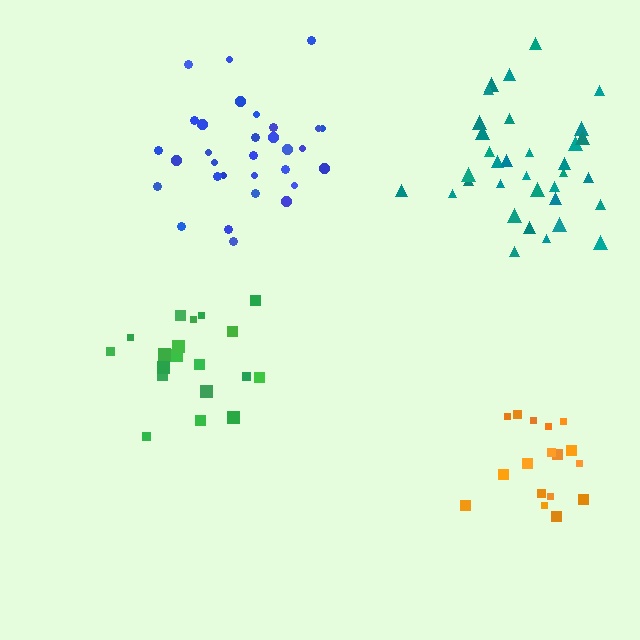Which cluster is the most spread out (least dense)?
Green.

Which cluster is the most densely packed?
Blue.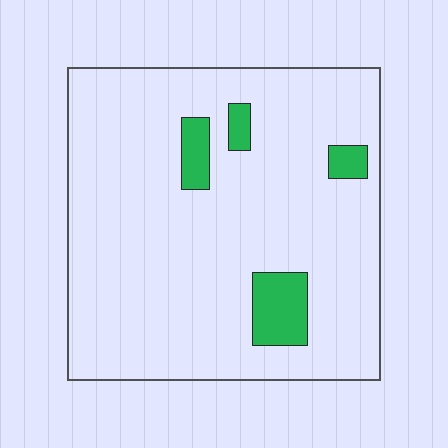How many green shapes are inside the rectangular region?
4.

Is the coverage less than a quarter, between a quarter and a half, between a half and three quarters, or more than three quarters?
Less than a quarter.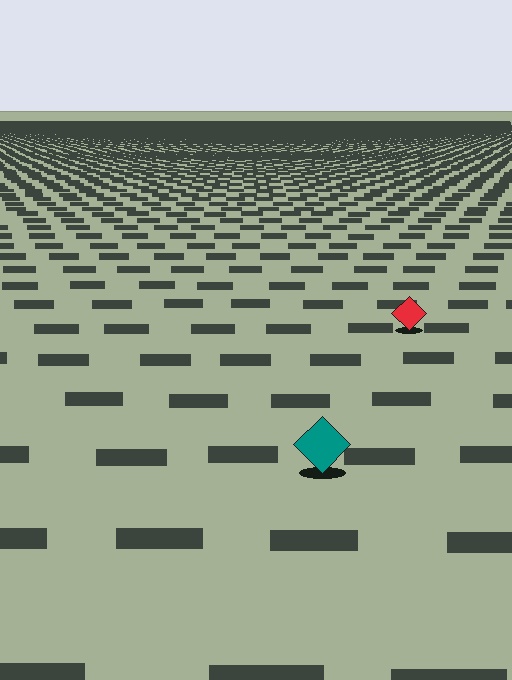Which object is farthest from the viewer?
The red diamond is farthest from the viewer. It appears smaller and the ground texture around it is denser.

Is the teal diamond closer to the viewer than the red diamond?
Yes. The teal diamond is closer — you can tell from the texture gradient: the ground texture is coarser near it.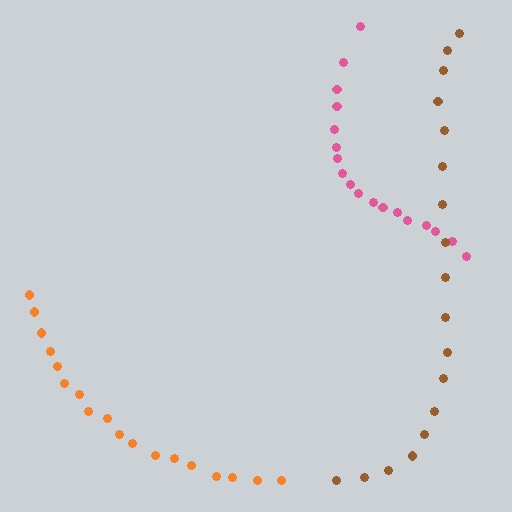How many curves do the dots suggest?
There are 3 distinct paths.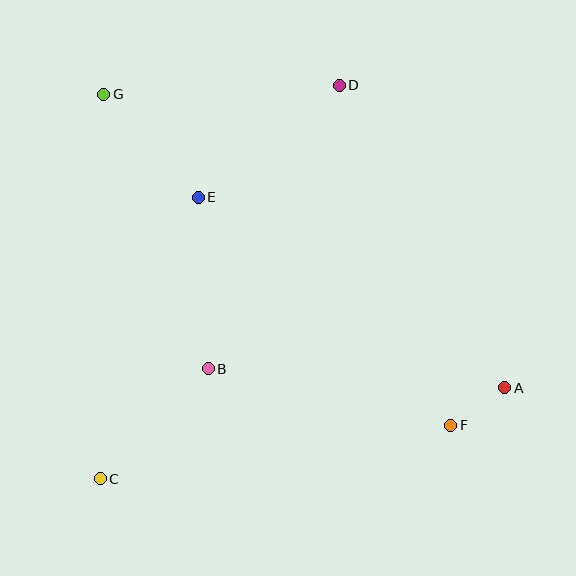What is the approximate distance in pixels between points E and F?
The distance between E and F is approximately 340 pixels.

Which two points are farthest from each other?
Points A and G are farthest from each other.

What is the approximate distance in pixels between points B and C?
The distance between B and C is approximately 154 pixels.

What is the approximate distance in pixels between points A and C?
The distance between A and C is approximately 415 pixels.